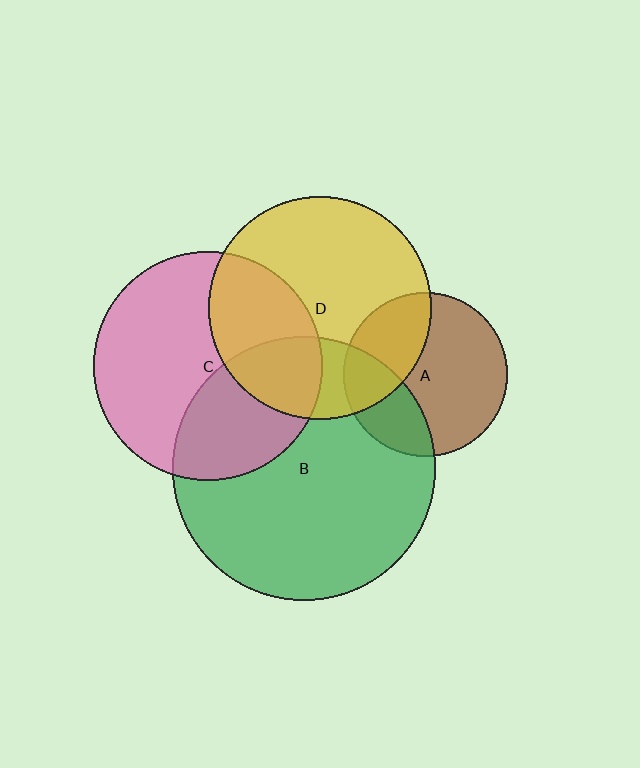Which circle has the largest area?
Circle B (green).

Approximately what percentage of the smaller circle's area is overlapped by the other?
Approximately 30%.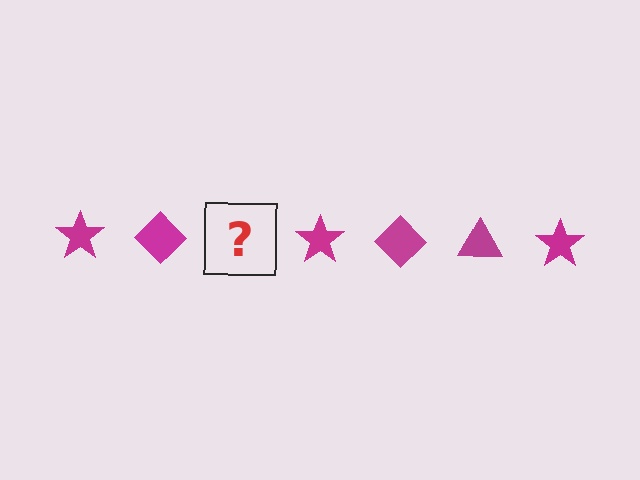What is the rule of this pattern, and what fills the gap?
The rule is that the pattern cycles through star, diamond, triangle shapes in magenta. The gap should be filled with a magenta triangle.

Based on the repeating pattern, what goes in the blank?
The blank should be a magenta triangle.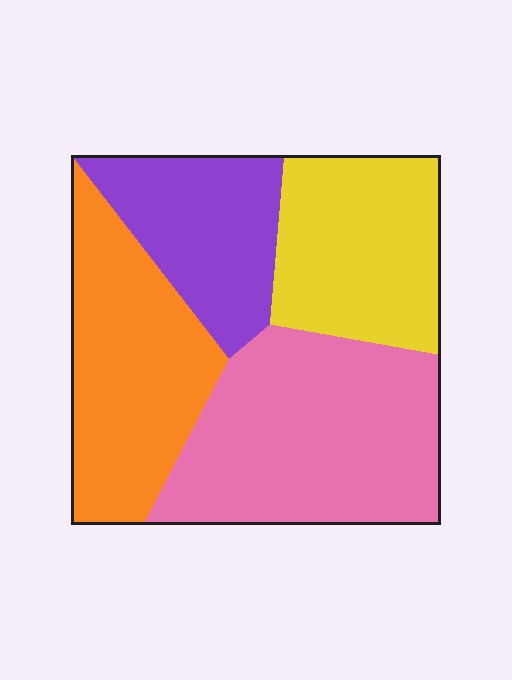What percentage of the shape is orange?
Orange covers 26% of the shape.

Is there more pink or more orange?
Pink.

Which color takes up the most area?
Pink, at roughly 35%.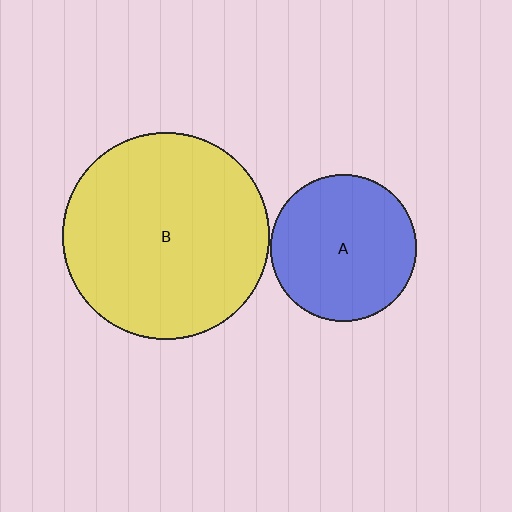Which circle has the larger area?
Circle B (yellow).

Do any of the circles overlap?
No, none of the circles overlap.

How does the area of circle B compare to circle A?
Approximately 2.0 times.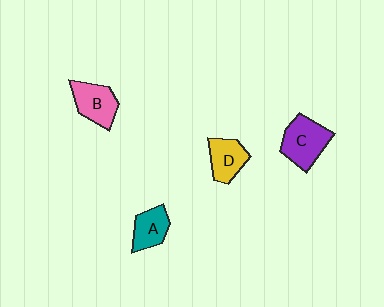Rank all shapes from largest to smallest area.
From largest to smallest: C (purple), B (pink), D (yellow), A (teal).